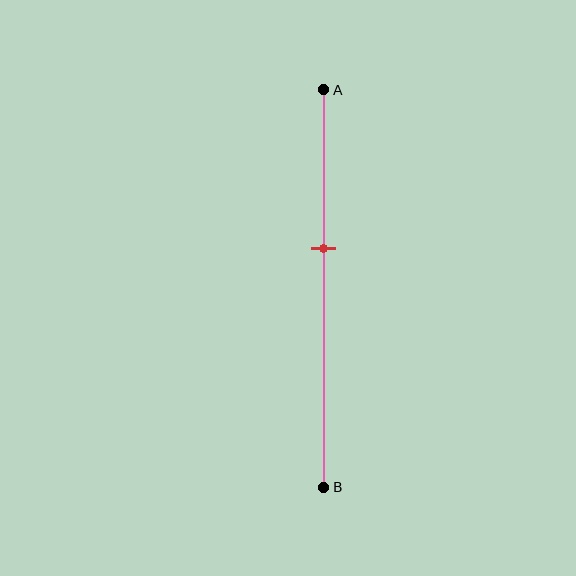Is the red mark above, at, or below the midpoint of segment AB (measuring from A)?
The red mark is above the midpoint of segment AB.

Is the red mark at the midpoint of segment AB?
No, the mark is at about 40% from A, not at the 50% midpoint.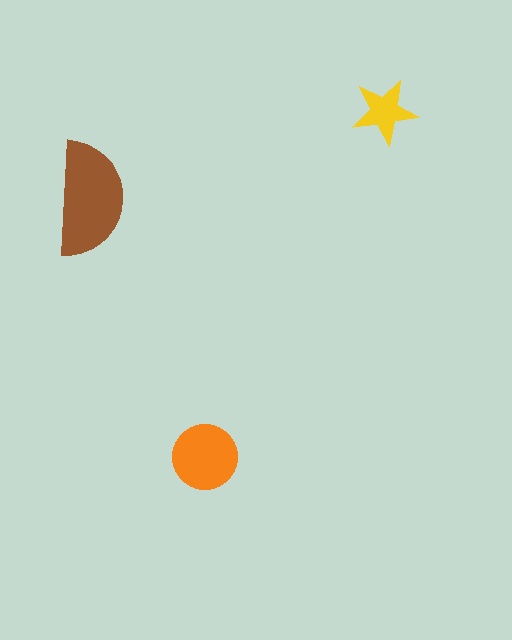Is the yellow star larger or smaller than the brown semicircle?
Smaller.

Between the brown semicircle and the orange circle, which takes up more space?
The brown semicircle.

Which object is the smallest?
The yellow star.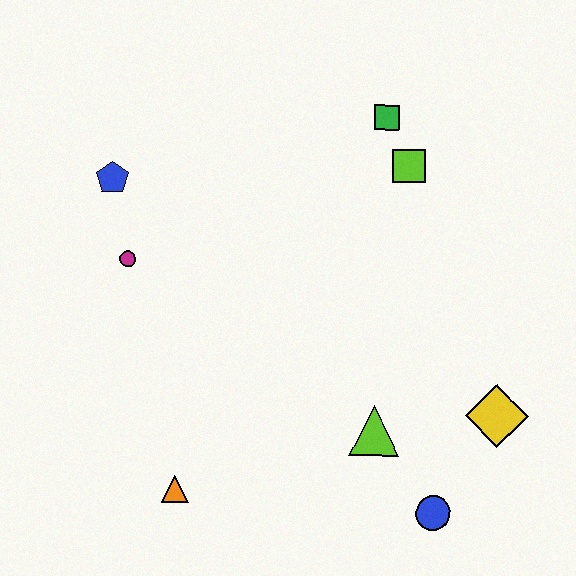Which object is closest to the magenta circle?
The blue pentagon is closest to the magenta circle.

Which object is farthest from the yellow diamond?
The blue pentagon is farthest from the yellow diamond.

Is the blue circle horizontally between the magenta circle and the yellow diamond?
Yes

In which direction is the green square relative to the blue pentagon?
The green square is to the right of the blue pentagon.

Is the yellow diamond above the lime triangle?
Yes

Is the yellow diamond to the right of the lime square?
Yes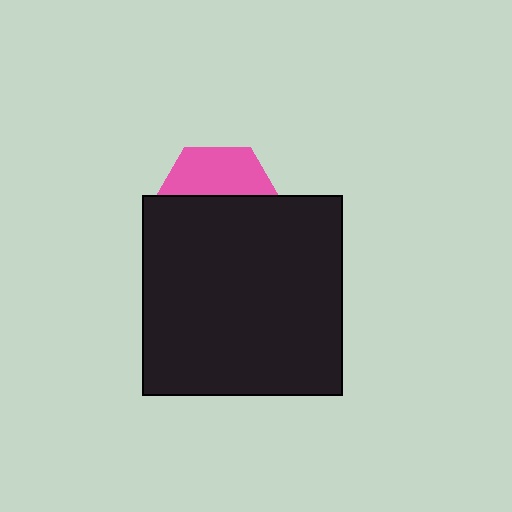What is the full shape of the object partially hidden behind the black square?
The partially hidden object is a pink hexagon.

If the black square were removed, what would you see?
You would see the complete pink hexagon.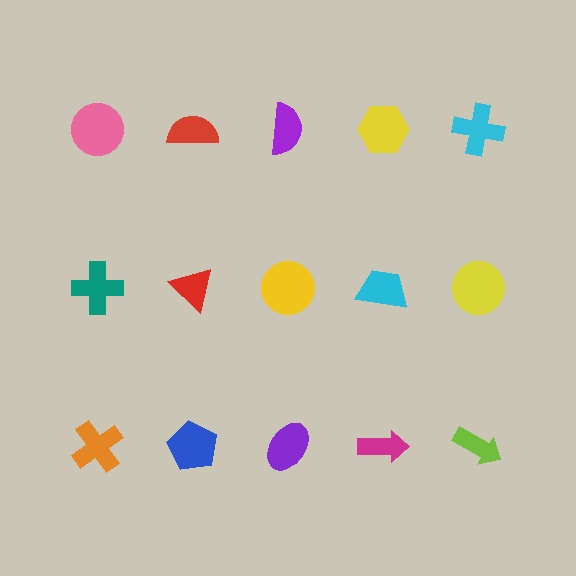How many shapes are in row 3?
5 shapes.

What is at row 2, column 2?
A red triangle.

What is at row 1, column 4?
A yellow hexagon.